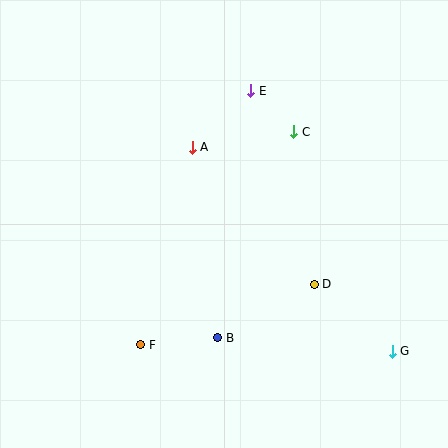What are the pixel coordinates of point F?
Point F is at (141, 345).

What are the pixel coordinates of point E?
Point E is at (251, 91).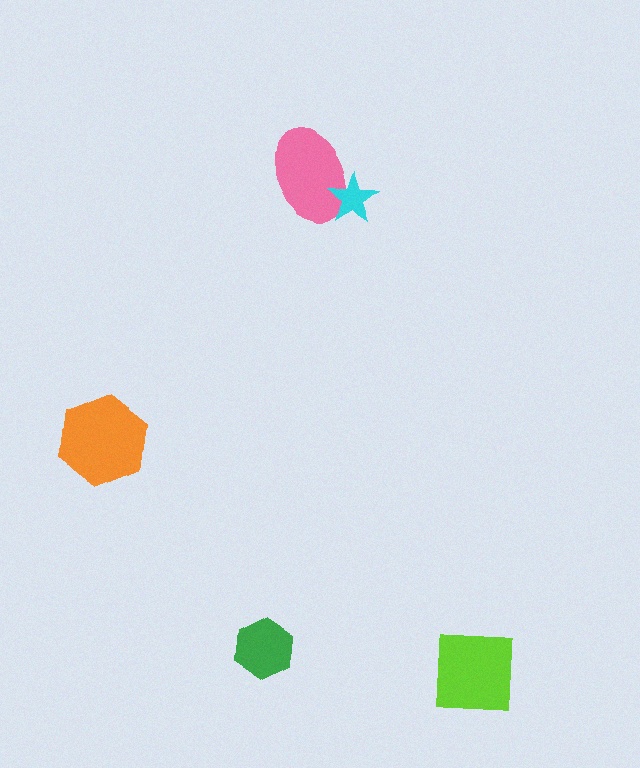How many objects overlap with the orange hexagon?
0 objects overlap with the orange hexagon.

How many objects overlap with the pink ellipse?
1 object overlaps with the pink ellipse.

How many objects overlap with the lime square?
0 objects overlap with the lime square.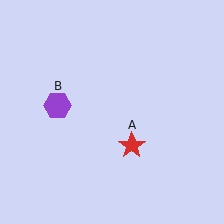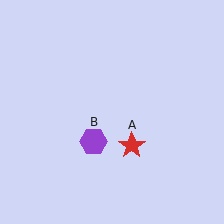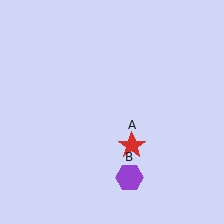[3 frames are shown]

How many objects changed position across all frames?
1 object changed position: purple hexagon (object B).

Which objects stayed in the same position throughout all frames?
Red star (object A) remained stationary.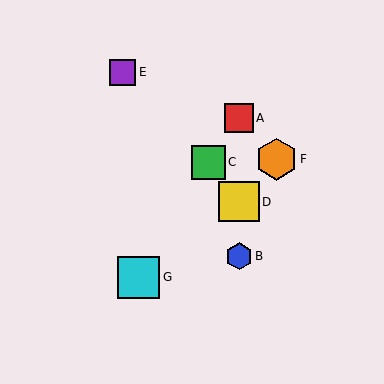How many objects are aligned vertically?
3 objects (A, B, D) are aligned vertically.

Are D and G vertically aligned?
No, D is at x≈239 and G is at x≈139.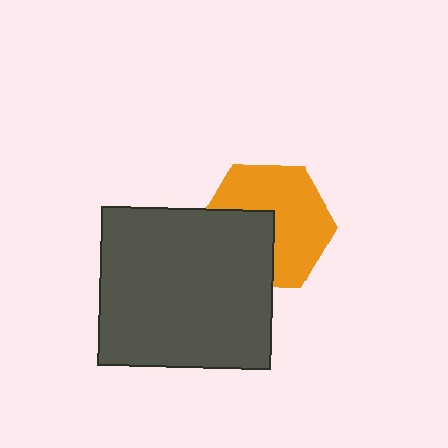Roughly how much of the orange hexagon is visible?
About half of it is visible (roughly 62%).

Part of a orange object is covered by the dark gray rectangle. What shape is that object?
It is a hexagon.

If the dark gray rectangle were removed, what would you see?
You would see the complete orange hexagon.